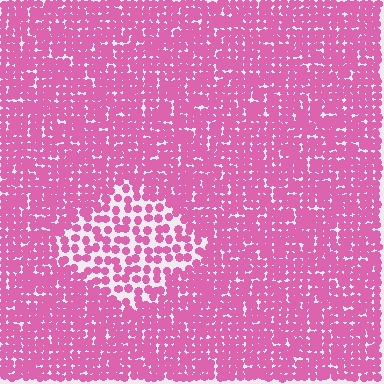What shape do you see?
I see a diamond.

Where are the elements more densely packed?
The elements are more densely packed outside the diamond boundary.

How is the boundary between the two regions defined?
The boundary is defined by a change in element density (approximately 2.0x ratio). All elements are the same color, size, and shape.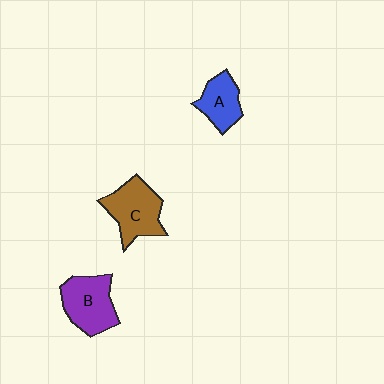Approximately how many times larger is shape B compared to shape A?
Approximately 1.4 times.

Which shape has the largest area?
Shape C (brown).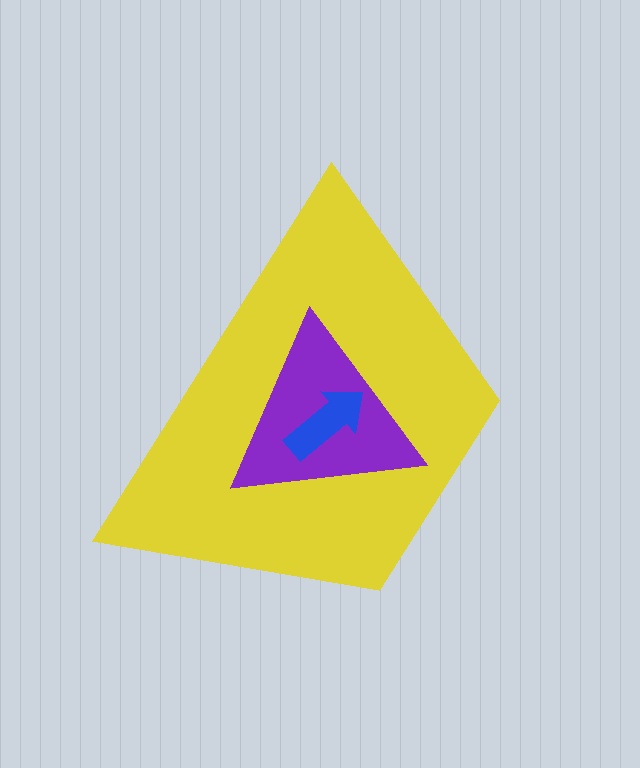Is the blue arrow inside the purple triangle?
Yes.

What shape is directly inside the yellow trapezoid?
The purple triangle.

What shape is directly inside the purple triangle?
The blue arrow.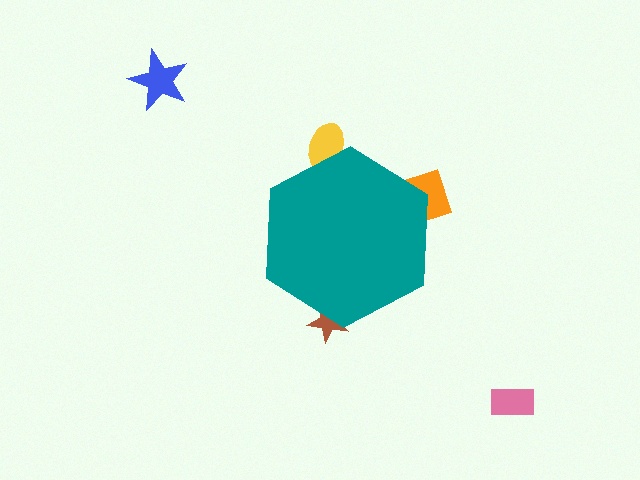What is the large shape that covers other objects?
A teal hexagon.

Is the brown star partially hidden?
Yes, the brown star is partially hidden behind the teal hexagon.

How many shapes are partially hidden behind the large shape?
3 shapes are partially hidden.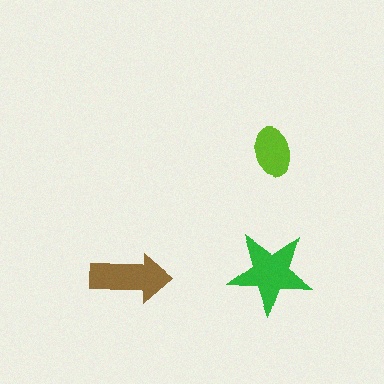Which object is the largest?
The green star.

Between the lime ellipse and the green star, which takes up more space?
The green star.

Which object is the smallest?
The lime ellipse.